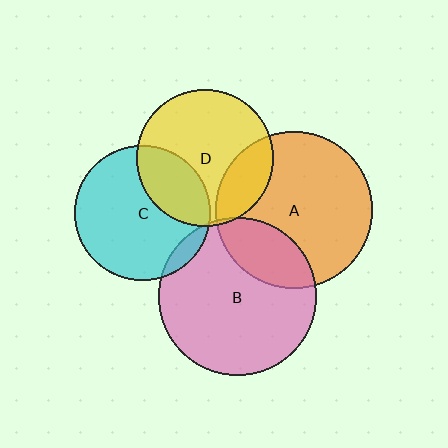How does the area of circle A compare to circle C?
Approximately 1.3 times.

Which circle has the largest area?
Circle B (pink).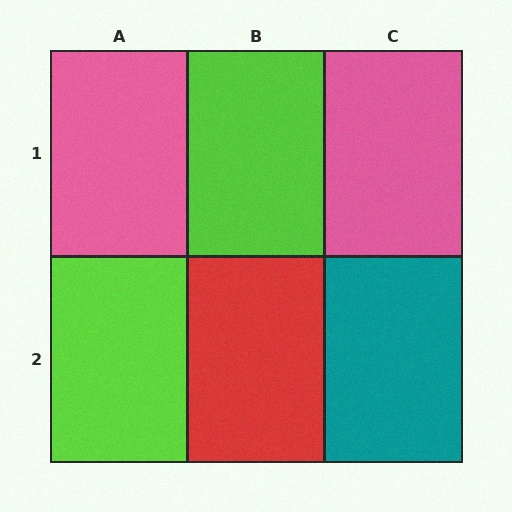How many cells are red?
1 cell is red.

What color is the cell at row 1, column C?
Pink.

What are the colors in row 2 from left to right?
Lime, red, teal.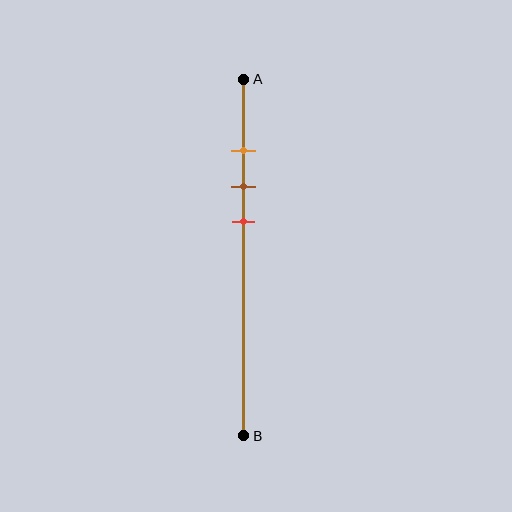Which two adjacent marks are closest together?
The orange and brown marks are the closest adjacent pair.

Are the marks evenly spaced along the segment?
Yes, the marks are approximately evenly spaced.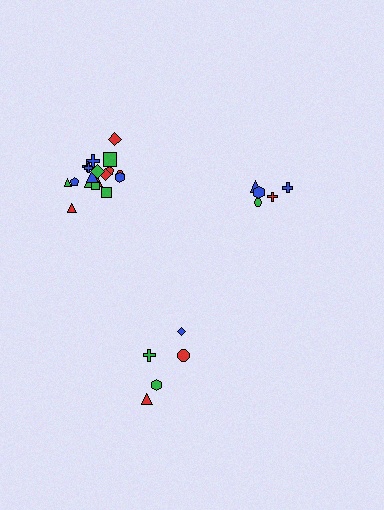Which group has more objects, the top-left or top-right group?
The top-left group.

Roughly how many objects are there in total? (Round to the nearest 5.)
Roughly 30 objects in total.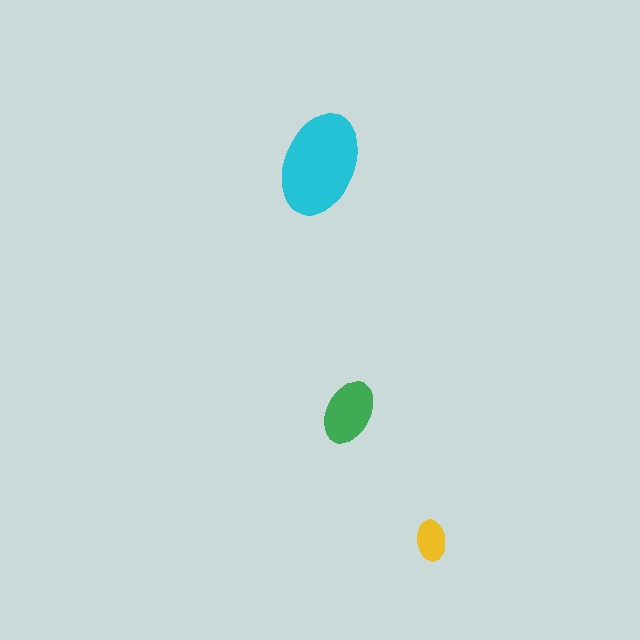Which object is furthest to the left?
The cyan ellipse is leftmost.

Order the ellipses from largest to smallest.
the cyan one, the green one, the yellow one.